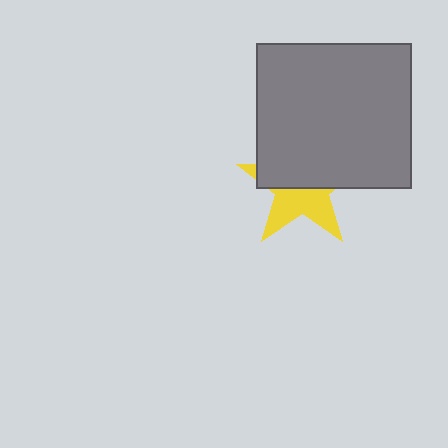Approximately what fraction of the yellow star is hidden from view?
Roughly 56% of the yellow star is hidden behind the gray rectangle.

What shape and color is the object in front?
The object in front is a gray rectangle.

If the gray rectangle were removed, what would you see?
You would see the complete yellow star.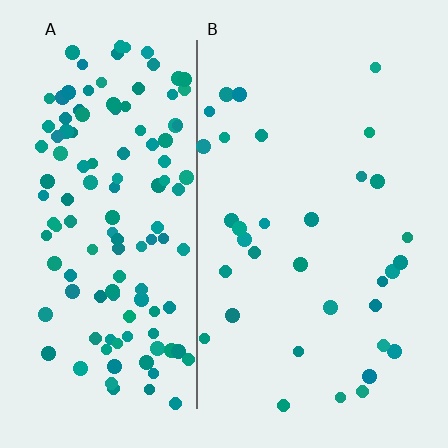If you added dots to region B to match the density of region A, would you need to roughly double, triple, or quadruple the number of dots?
Approximately quadruple.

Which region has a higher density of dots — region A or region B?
A (the left).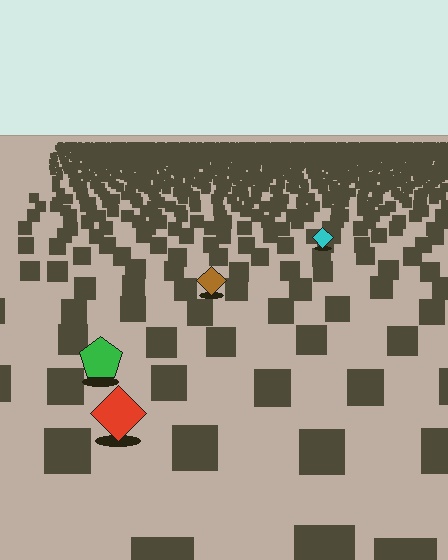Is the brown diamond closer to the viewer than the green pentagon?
No. The green pentagon is closer — you can tell from the texture gradient: the ground texture is coarser near it.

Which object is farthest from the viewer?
The cyan diamond is farthest from the viewer. It appears smaller and the ground texture around it is denser.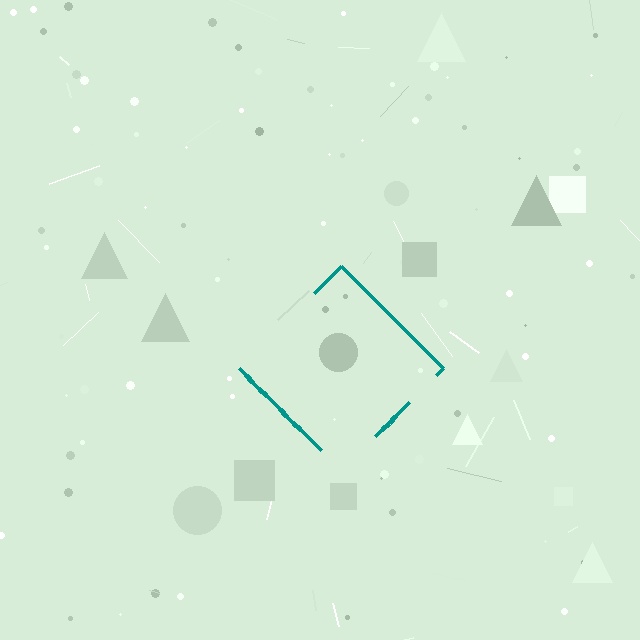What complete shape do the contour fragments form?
The contour fragments form a diamond.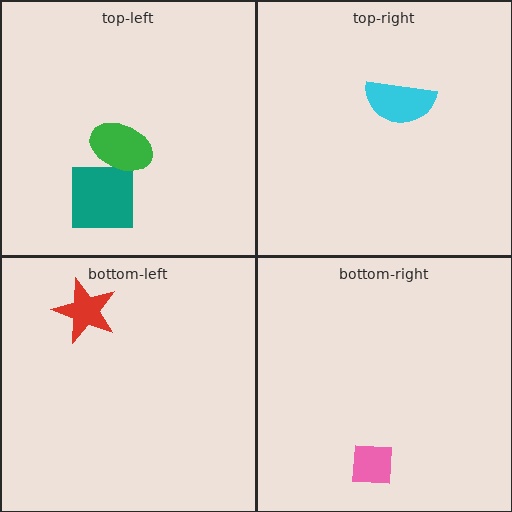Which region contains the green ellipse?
The top-left region.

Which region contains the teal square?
The top-left region.